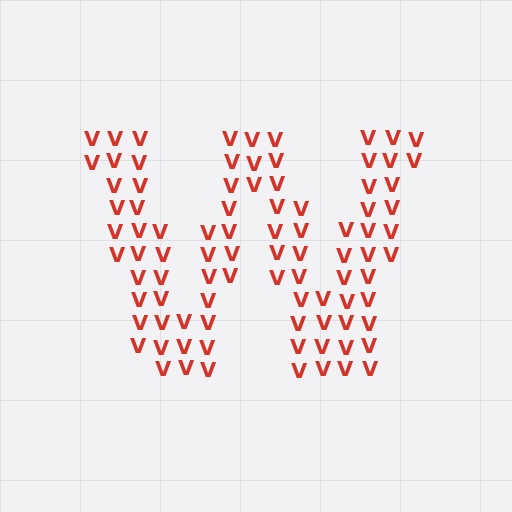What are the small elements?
The small elements are letter V's.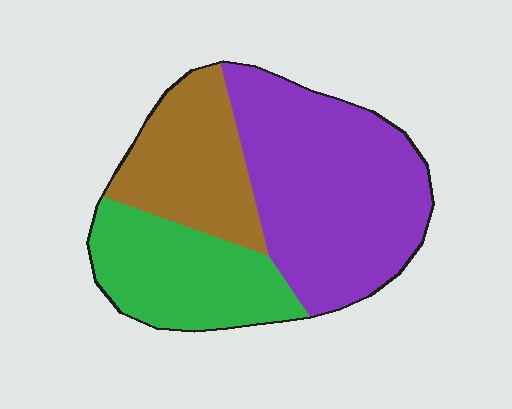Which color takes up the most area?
Purple, at roughly 50%.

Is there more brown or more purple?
Purple.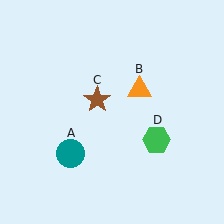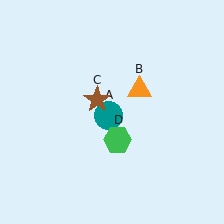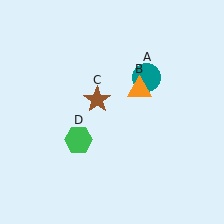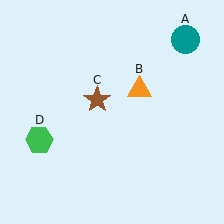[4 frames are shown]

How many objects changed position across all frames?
2 objects changed position: teal circle (object A), green hexagon (object D).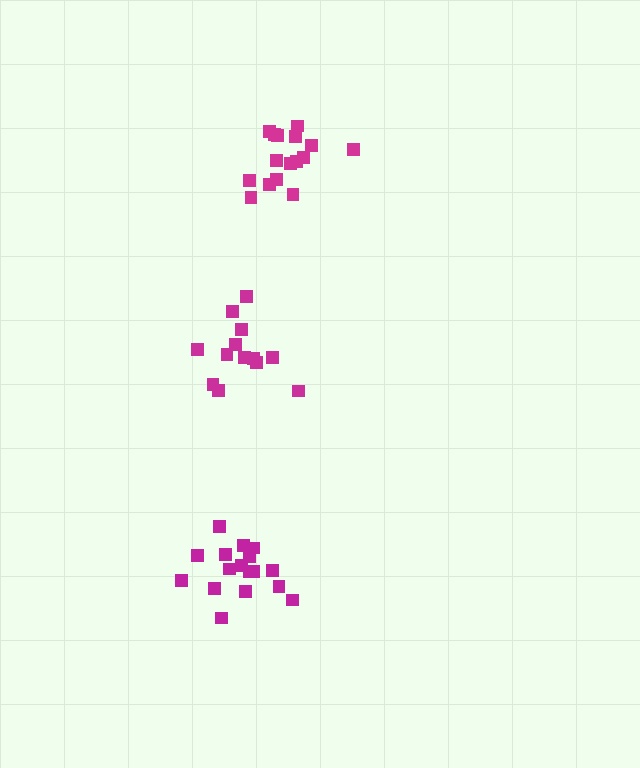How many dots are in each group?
Group 1: 17 dots, Group 2: 13 dots, Group 3: 16 dots (46 total).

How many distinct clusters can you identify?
There are 3 distinct clusters.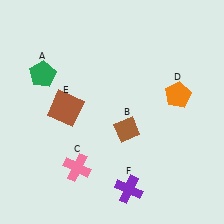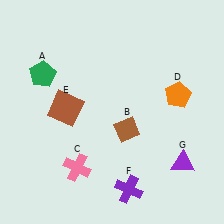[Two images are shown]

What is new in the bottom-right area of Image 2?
A purple triangle (G) was added in the bottom-right area of Image 2.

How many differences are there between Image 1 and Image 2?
There is 1 difference between the two images.